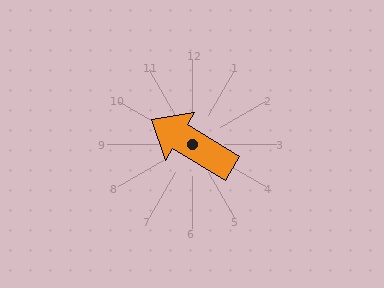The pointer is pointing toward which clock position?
Roughly 10 o'clock.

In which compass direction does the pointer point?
Northwest.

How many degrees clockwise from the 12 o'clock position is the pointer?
Approximately 301 degrees.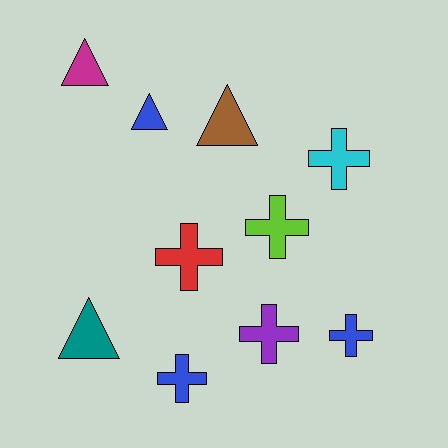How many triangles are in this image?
There are 4 triangles.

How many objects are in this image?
There are 10 objects.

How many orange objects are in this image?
There are no orange objects.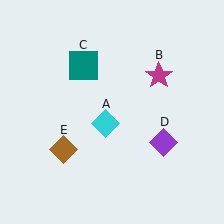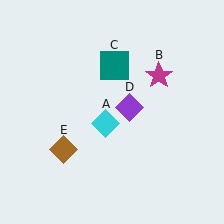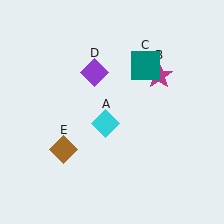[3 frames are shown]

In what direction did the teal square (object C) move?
The teal square (object C) moved right.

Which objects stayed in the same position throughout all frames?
Cyan diamond (object A) and magenta star (object B) and brown diamond (object E) remained stationary.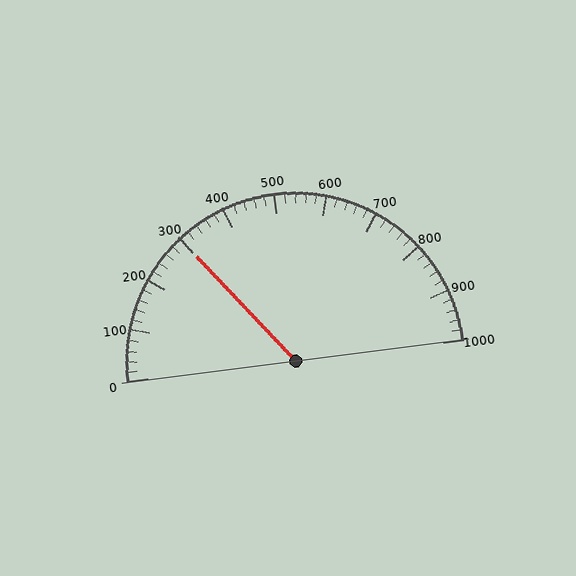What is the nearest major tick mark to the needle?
The nearest major tick mark is 300.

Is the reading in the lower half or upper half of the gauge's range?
The reading is in the lower half of the range (0 to 1000).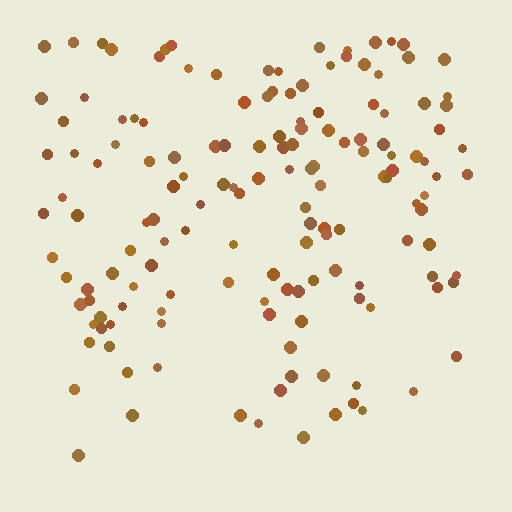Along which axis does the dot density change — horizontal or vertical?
Vertical.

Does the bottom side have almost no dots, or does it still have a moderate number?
Still a moderate number, just noticeably fewer than the top.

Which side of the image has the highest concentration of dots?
The top.